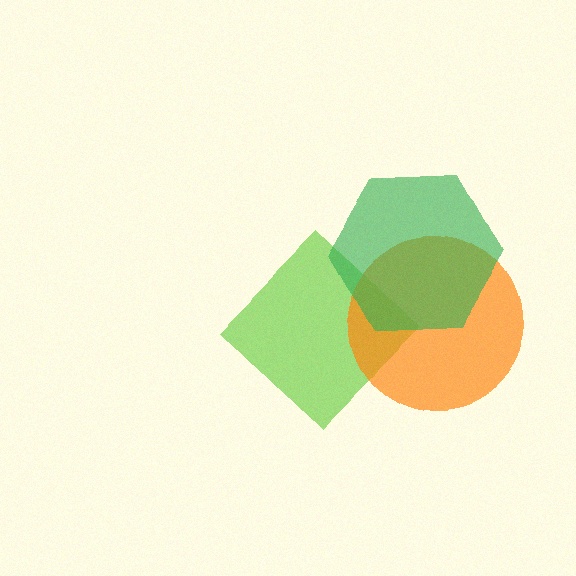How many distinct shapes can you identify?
There are 3 distinct shapes: a lime diamond, an orange circle, a green hexagon.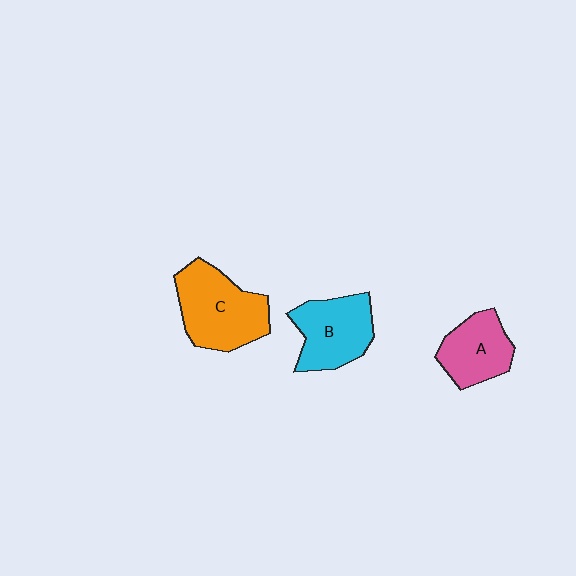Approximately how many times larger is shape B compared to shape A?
Approximately 1.2 times.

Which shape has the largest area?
Shape C (orange).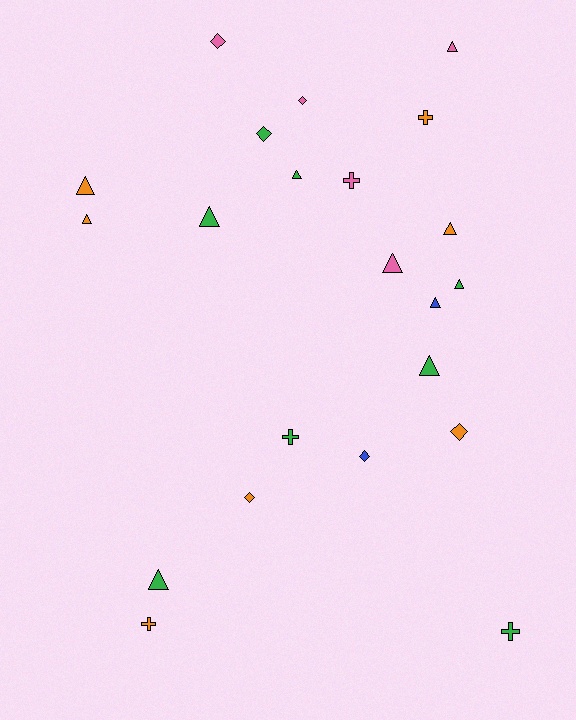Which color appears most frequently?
Green, with 8 objects.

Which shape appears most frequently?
Triangle, with 11 objects.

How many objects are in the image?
There are 22 objects.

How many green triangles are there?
There are 5 green triangles.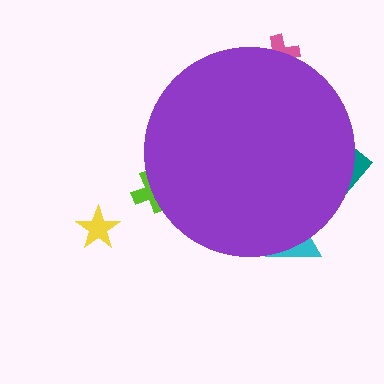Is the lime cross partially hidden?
Yes, the lime cross is partially hidden behind the purple circle.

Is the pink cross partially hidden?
Yes, the pink cross is partially hidden behind the purple circle.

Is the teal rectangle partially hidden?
Yes, the teal rectangle is partially hidden behind the purple circle.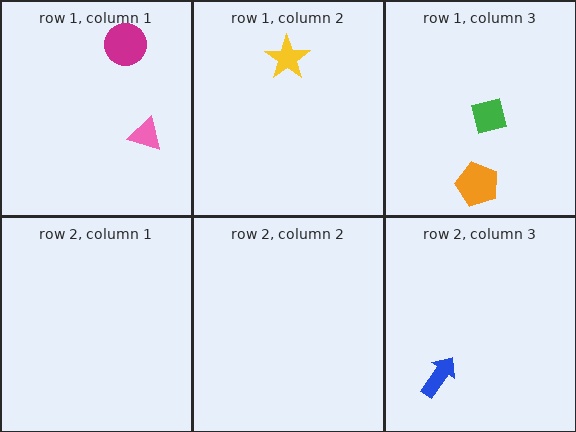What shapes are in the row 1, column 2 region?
The yellow star.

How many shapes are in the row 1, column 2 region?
1.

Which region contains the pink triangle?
The row 1, column 1 region.